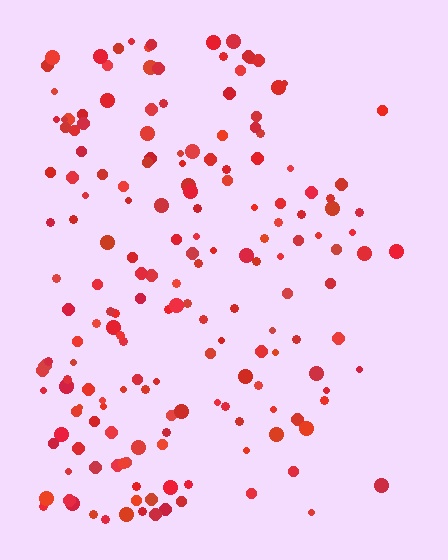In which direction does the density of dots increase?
From right to left, with the left side densest.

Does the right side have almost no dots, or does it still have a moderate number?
Still a moderate number, just noticeably fewer than the left.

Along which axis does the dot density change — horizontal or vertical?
Horizontal.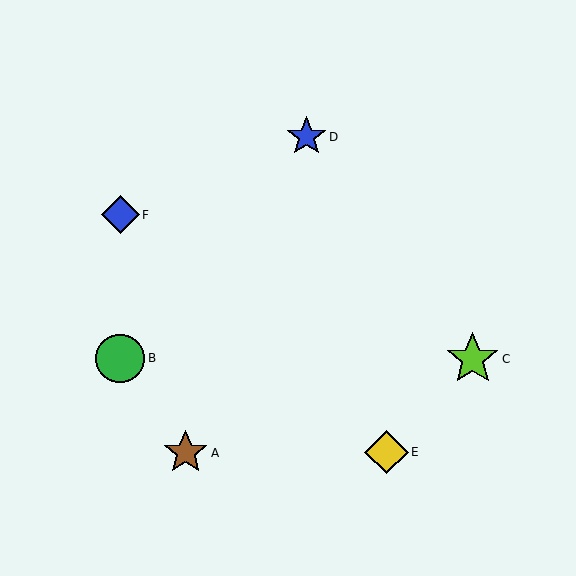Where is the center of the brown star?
The center of the brown star is at (186, 453).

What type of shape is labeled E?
Shape E is a yellow diamond.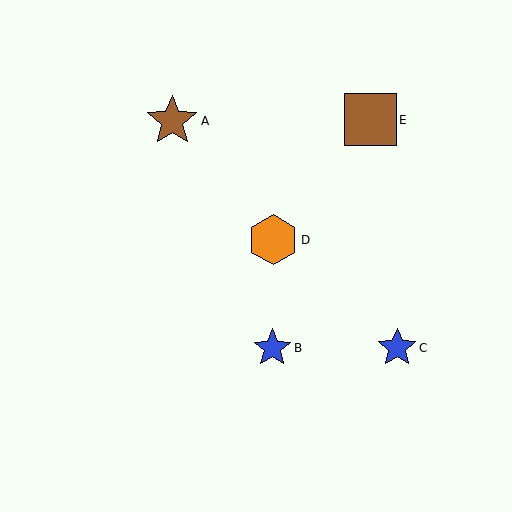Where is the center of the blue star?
The center of the blue star is at (272, 348).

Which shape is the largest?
The brown square (labeled E) is the largest.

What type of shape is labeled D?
Shape D is an orange hexagon.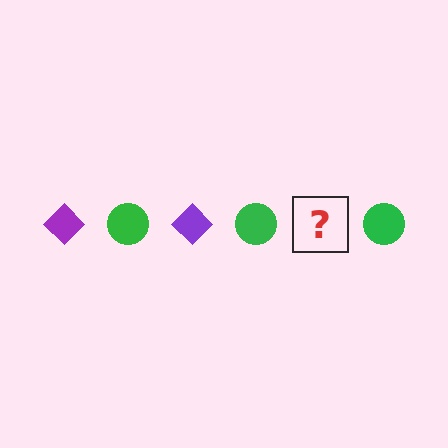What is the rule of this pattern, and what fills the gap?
The rule is that the pattern alternates between purple diamond and green circle. The gap should be filled with a purple diamond.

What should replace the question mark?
The question mark should be replaced with a purple diamond.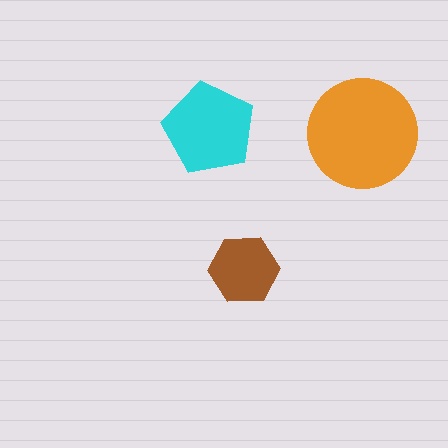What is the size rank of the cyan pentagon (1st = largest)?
2nd.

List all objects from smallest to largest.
The brown hexagon, the cyan pentagon, the orange circle.